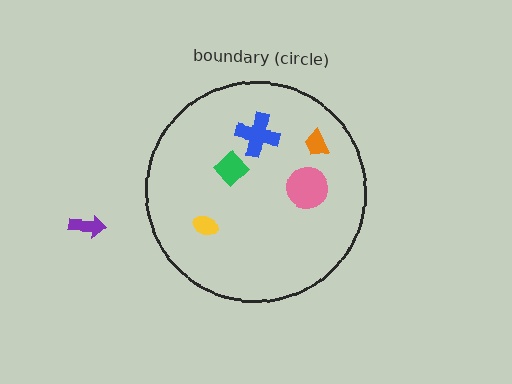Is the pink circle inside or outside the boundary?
Inside.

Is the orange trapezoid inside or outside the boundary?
Inside.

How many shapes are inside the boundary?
5 inside, 1 outside.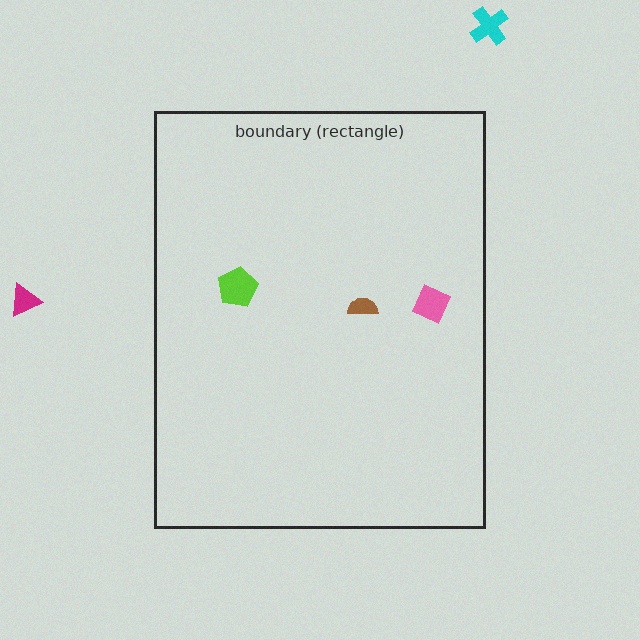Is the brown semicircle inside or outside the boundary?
Inside.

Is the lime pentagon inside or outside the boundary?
Inside.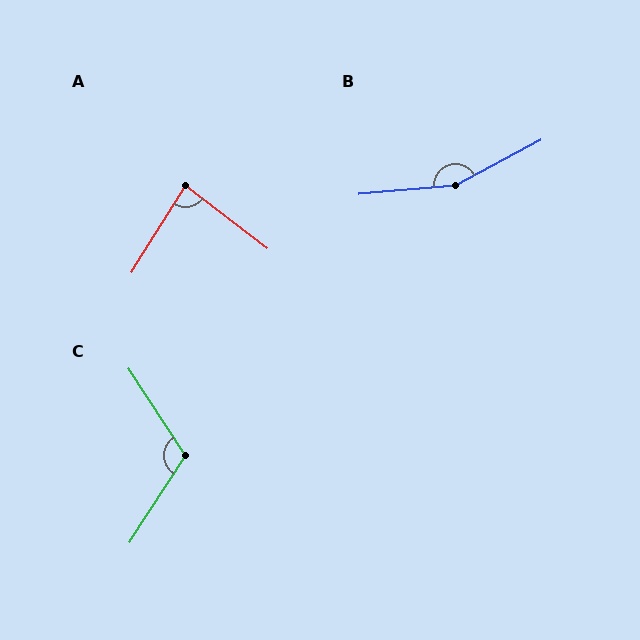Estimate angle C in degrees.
Approximately 114 degrees.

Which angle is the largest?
B, at approximately 157 degrees.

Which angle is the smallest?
A, at approximately 84 degrees.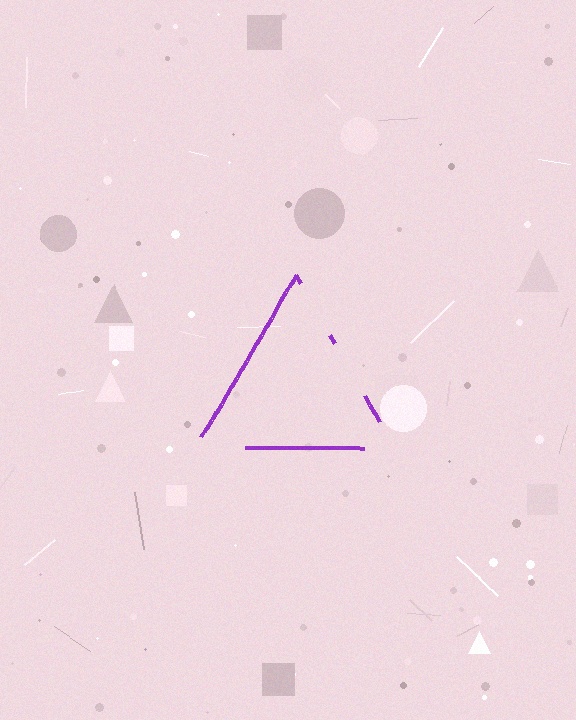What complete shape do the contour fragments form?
The contour fragments form a triangle.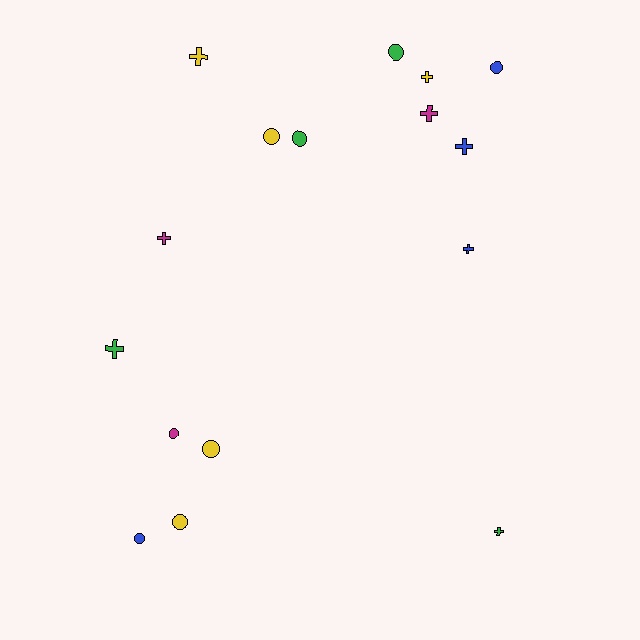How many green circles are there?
There are 2 green circles.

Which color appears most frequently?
Yellow, with 5 objects.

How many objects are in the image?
There are 16 objects.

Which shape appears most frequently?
Cross, with 8 objects.